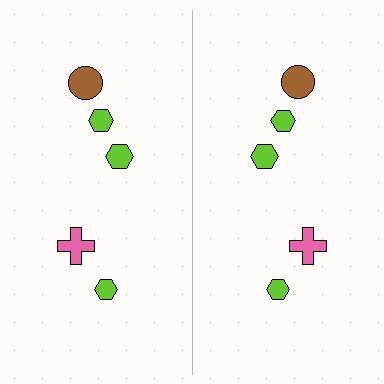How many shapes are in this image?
There are 10 shapes in this image.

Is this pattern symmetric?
Yes, this pattern has bilateral (reflection) symmetry.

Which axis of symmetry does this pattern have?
The pattern has a vertical axis of symmetry running through the center of the image.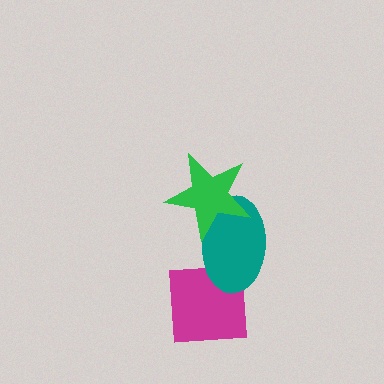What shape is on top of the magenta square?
The teal ellipse is on top of the magenta square.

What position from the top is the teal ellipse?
The teal ellipse is 2nd from the top.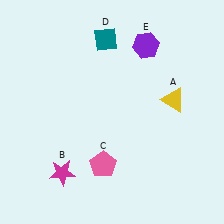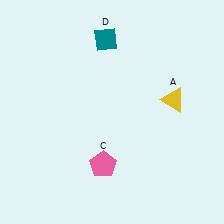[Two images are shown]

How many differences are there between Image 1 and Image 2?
There are 2 differences between the two images.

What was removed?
The magenta star (B), the purple hexagon (E) were removed in Image 2.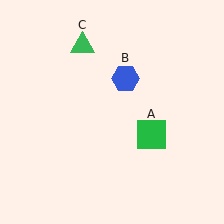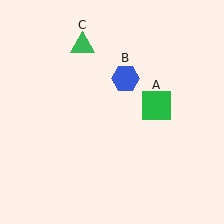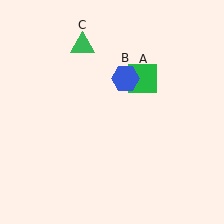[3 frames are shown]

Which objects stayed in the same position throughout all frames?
Blue hexagon (object B) and green triangle (object C) remained stationary.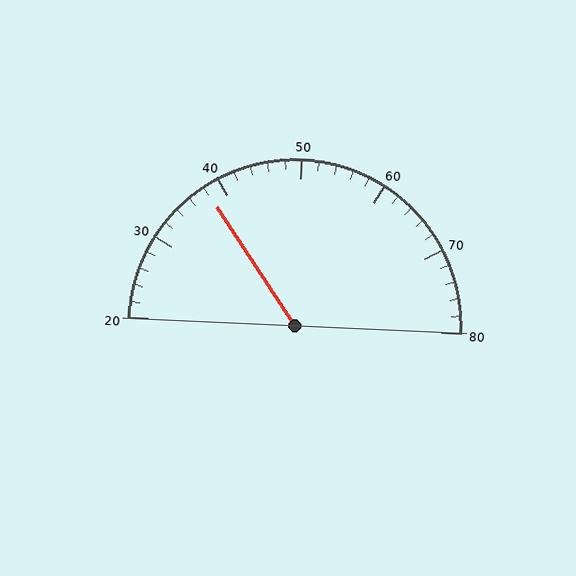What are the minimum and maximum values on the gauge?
The gauge ranges from 20 to 80.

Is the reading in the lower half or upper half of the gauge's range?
The reading is in the lower half of the range (20 to 80).